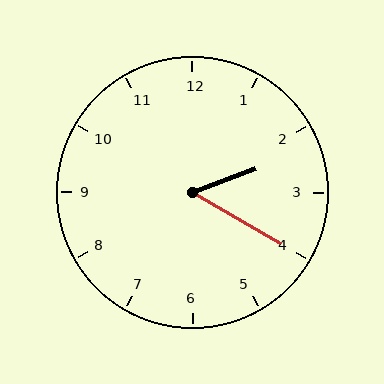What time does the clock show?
2:20.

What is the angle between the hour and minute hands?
Approximately 50 degrees.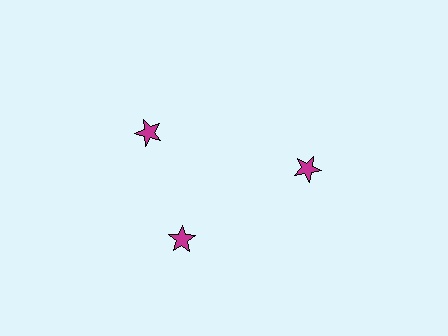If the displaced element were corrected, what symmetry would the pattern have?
It would have 3-fold rotational symmetry — the pattern would map onto itself every 120 degrees.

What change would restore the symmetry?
The symmetry would be restored by rotating it back into even spacing with its neighbors so that all 3 stars sit at equal angles and equal distance from the center.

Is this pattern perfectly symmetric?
No. The 3 magenta stars are arranged in a ring, but one element near the 11 o'clock position is rotated out of alignment along the ring, breaking the 3-fold rotational symmetry.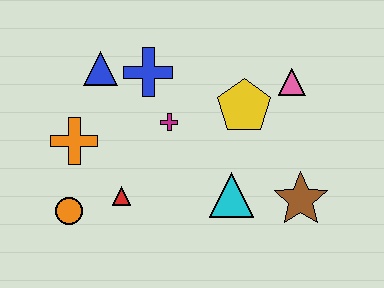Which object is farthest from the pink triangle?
The orange circle is farthest from the pink triangle.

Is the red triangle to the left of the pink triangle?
Yes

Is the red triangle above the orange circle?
Yes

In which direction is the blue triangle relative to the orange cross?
The blue triangle is above the orange cross.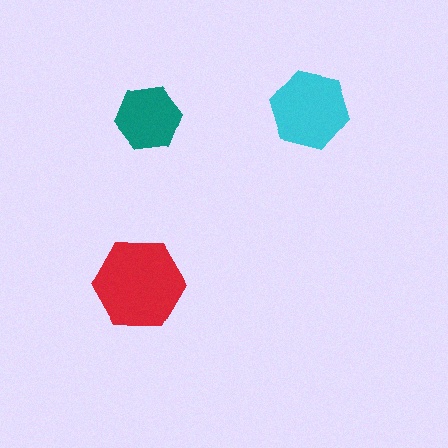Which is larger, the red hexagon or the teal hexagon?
The red one.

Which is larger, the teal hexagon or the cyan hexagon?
The cyan one.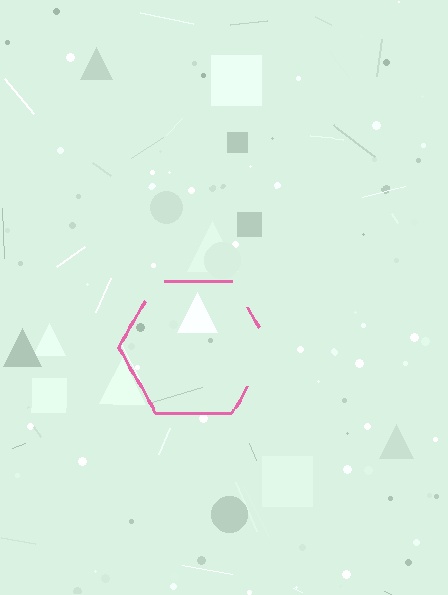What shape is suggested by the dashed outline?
The dashed outline suggests a hexagon.